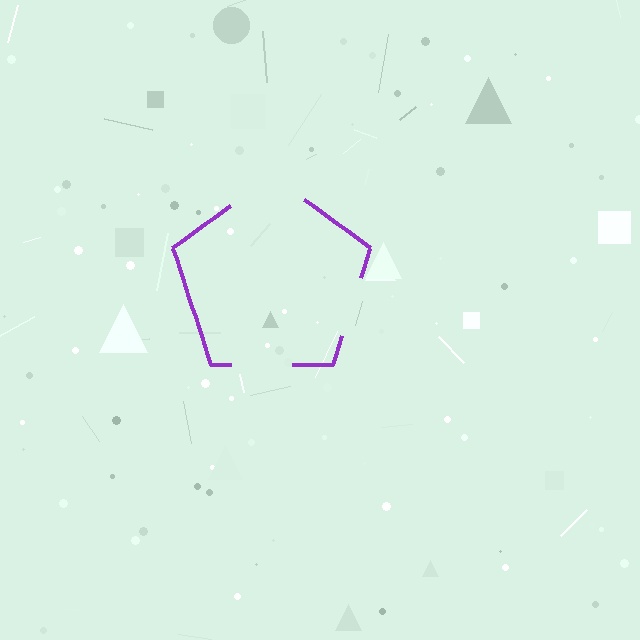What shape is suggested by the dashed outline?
The dashed outline suggests a pentagon.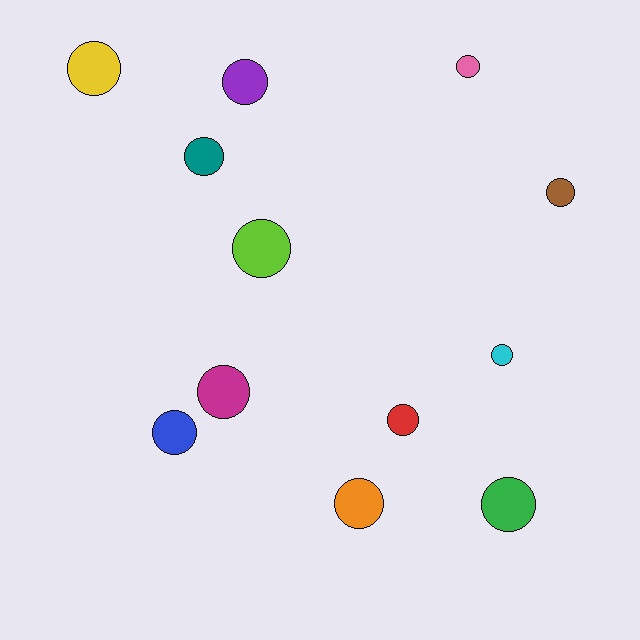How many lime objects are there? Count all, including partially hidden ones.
There is 1 lime object.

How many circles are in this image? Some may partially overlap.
There are 12 circles.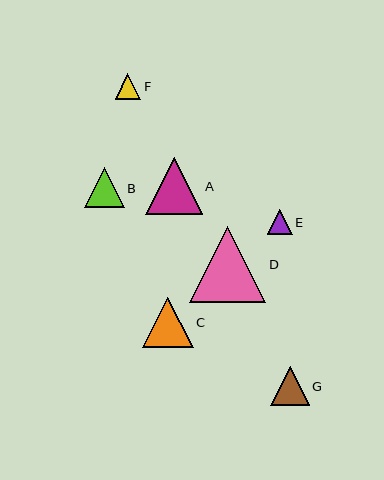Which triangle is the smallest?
Triangle E is the smallest with a size of approximately 25 pixels.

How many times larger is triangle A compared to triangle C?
Triangle A is approximately 1.1 times the size of triangle C.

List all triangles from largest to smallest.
From largest to smallest: D, A, C, B, G, F, E.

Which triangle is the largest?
Triangle D is the largest with a size of approximately 76 pixels.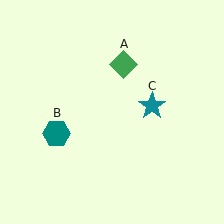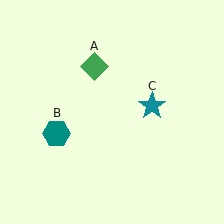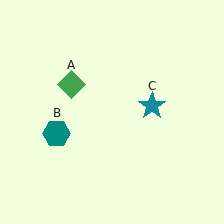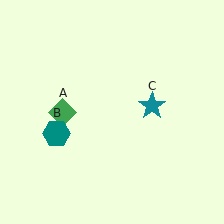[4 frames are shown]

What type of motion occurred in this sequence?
The green diamond (object A) rotated counterclockwise around the center of the scene.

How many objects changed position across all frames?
1 object changed position: green diamond (object A).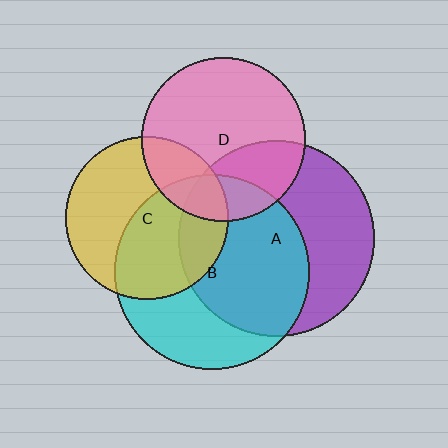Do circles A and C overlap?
Yes.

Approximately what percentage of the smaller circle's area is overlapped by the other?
Approximately 20%.